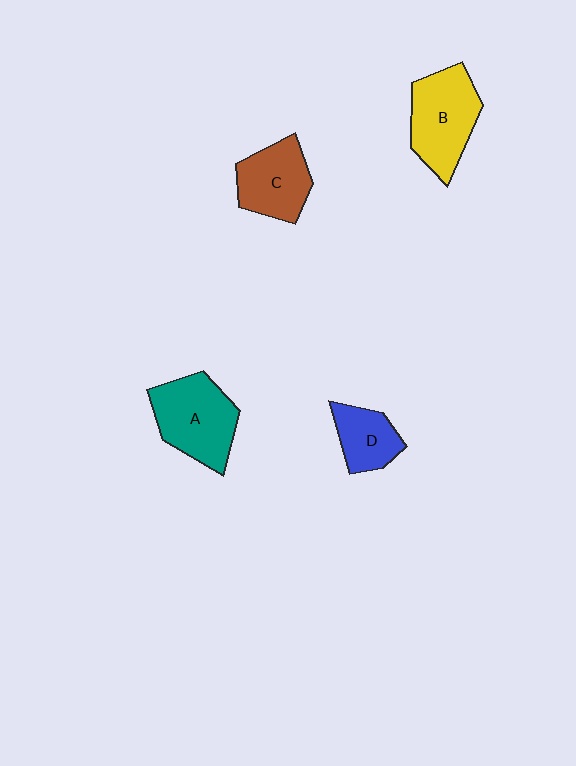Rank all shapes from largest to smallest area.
From largest to smallest: A (teal), B (yellow), C (brown), D (blue).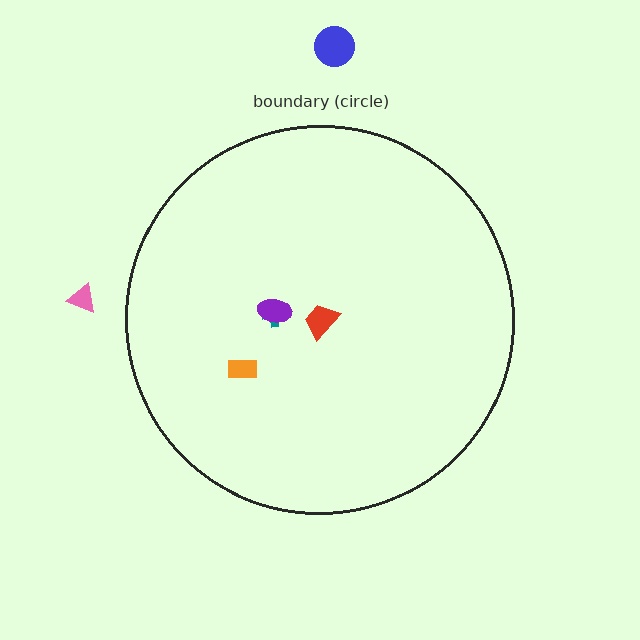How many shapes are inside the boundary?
4 inside, 2 outside.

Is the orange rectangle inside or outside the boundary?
Inside.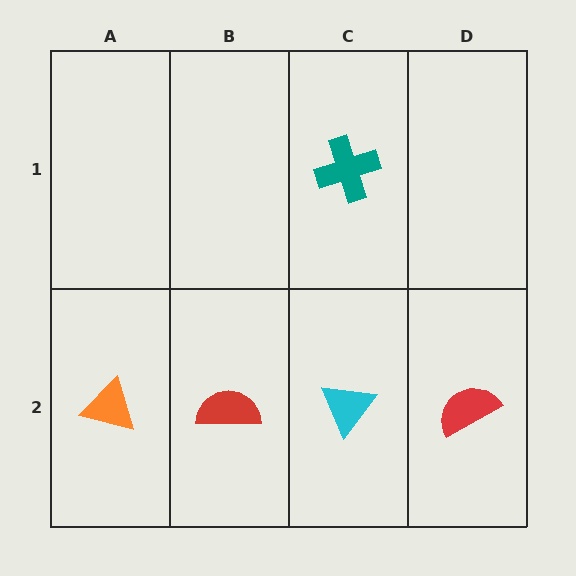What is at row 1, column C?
A teal cross.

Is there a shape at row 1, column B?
No, that cell is empty.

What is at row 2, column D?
A red semicircle.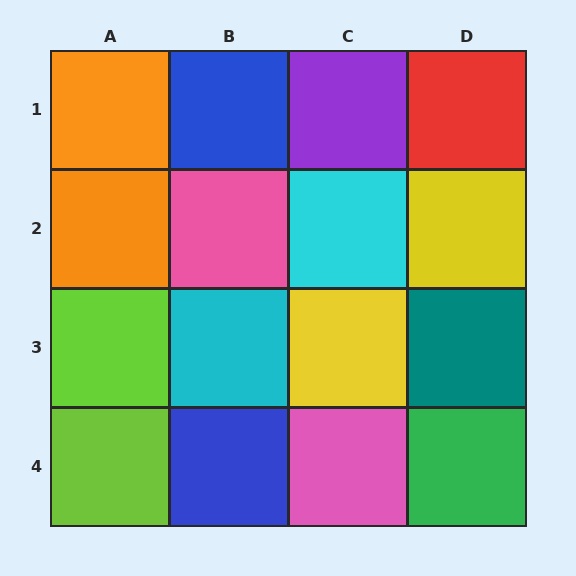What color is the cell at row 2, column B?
Pink.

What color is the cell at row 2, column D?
Yellow.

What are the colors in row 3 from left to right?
Lime, cyan, yellow, teal.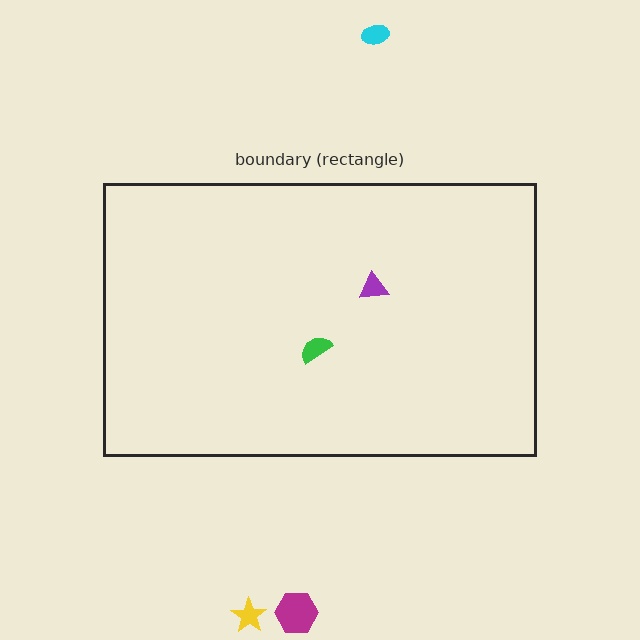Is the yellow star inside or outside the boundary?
Outside.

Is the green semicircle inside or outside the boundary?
Inside.